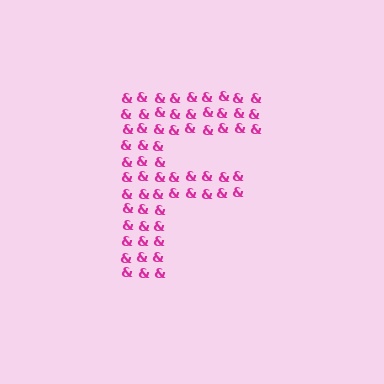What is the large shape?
The large shape is the letter F.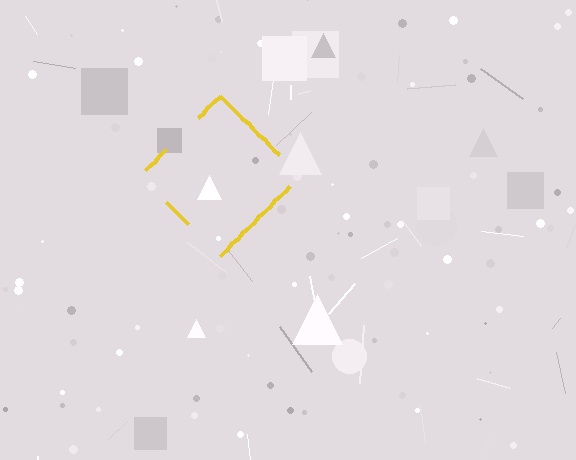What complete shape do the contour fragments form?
The contour fragments form a diamond.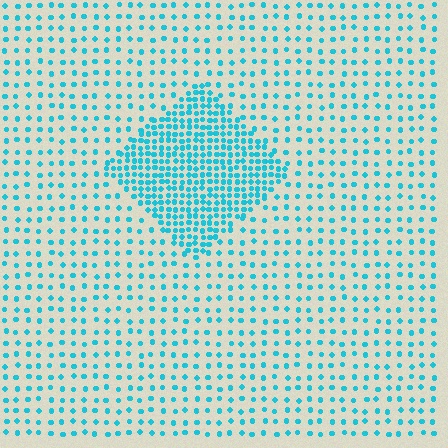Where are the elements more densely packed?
The elements are more densely packed inside the diamond boundary.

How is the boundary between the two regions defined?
The boundary is defined by a change in element density (approximately 2.7x ratio). All elements are the same color, size, and shape.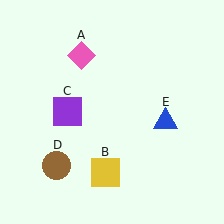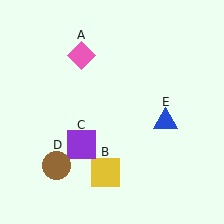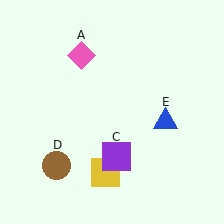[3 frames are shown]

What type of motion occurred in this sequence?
The purple square (object C) rotated counterclockwise around the center of the scene.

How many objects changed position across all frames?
1 object changed position: purple square (object C).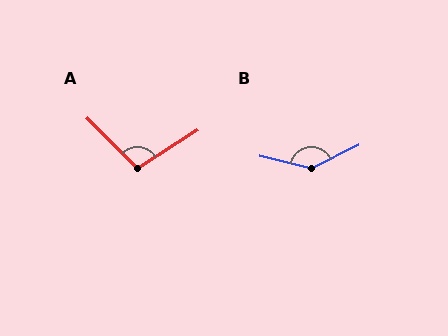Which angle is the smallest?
A, at approximately 102 degrees.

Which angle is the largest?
B, at approximately 140 degrees.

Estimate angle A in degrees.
Approximately 102 degrees.